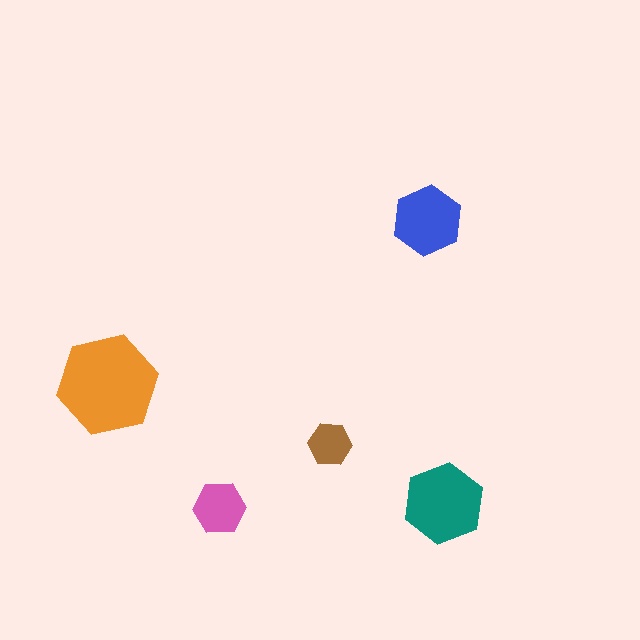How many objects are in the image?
There are 5 objects in the image.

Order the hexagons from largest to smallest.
the orange one, the teal one, the blue one, the pink one, the brown one.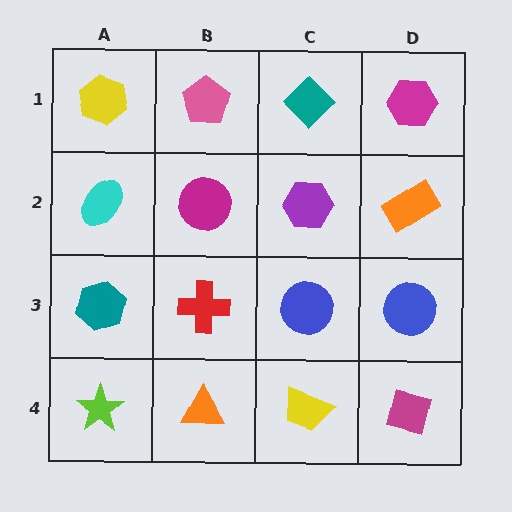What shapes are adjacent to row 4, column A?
A teal hexagon (row 3, column A), an orange triangle (row 4, column B).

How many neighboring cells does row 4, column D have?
2.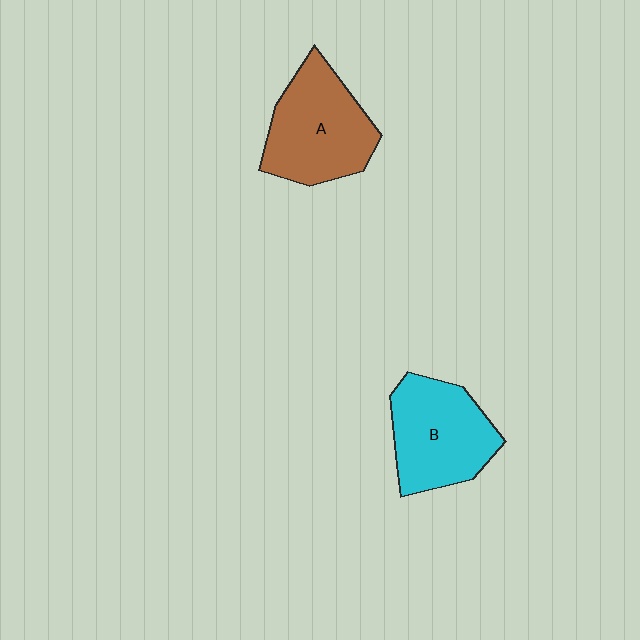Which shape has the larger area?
Shape A (brown).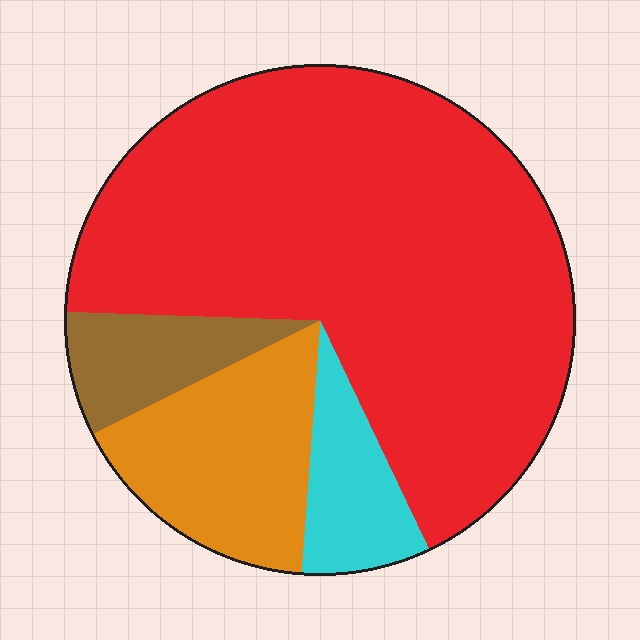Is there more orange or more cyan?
Orange.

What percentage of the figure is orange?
Orange covers around 15% of the figure.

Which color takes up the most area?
Red, at roughly 65%.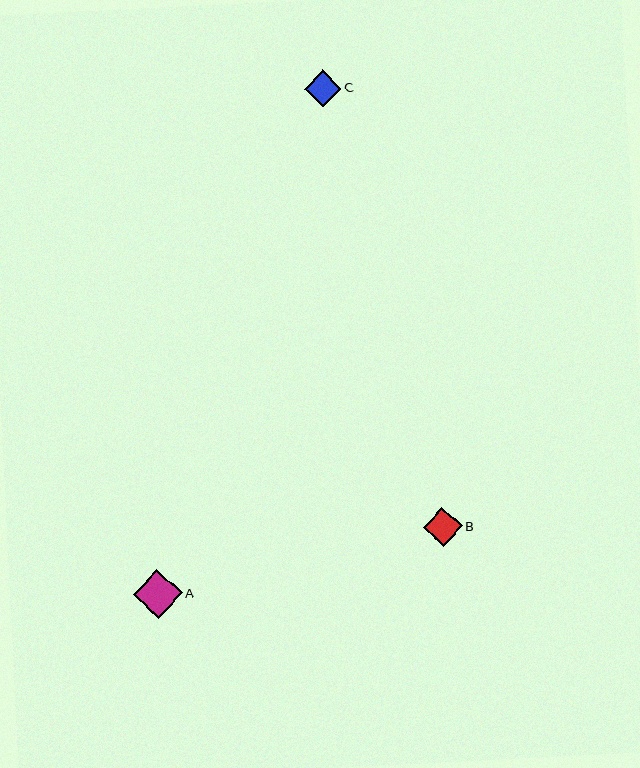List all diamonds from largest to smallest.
From largest to smallest: A, B, C.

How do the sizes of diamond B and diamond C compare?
Diamond B and diamond C are approximately the same size.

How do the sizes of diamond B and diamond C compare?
Diamond B and diamond C are approximately the same size.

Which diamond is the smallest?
Diamond C is the smallest with a size of approximately 37 pixels.